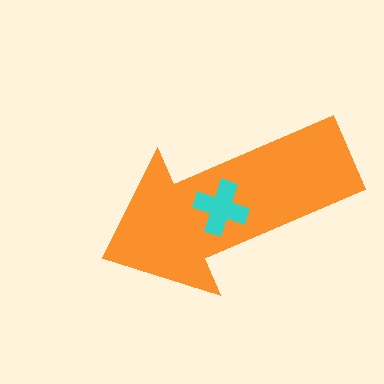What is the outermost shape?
The orange arrow.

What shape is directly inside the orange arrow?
The cyan cross.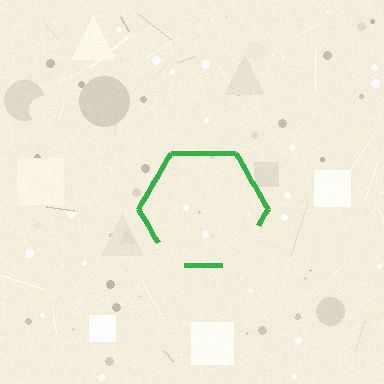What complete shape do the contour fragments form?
The contour fragments form a hexagon.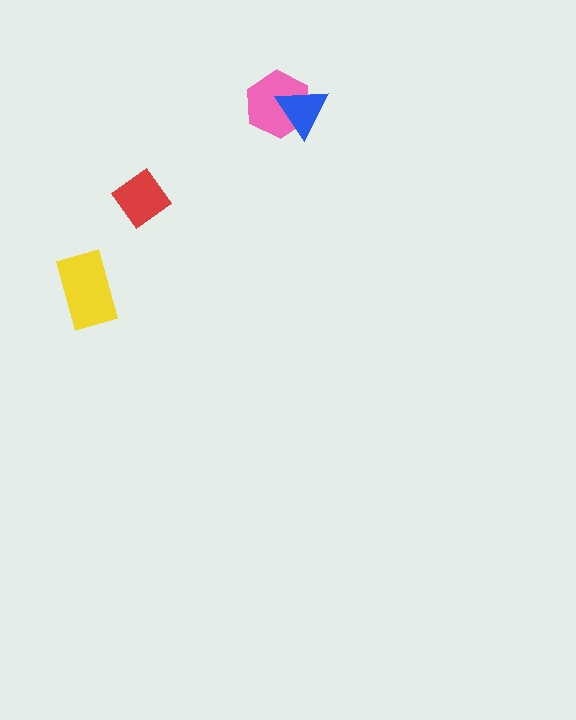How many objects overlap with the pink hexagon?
1 object overlaps with the pink hexagon.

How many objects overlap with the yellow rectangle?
0 objects overlap with the yellow rectangle.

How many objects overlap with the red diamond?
0 objects overlap with the red diamond.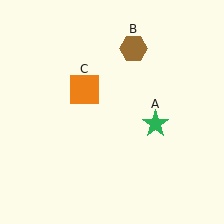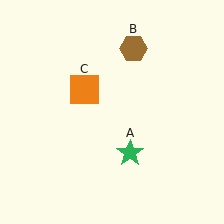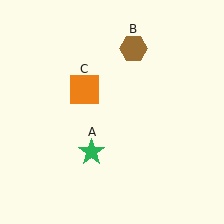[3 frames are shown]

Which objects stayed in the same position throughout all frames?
Brown hexagon (object B) and orange square (object C) remained stationary.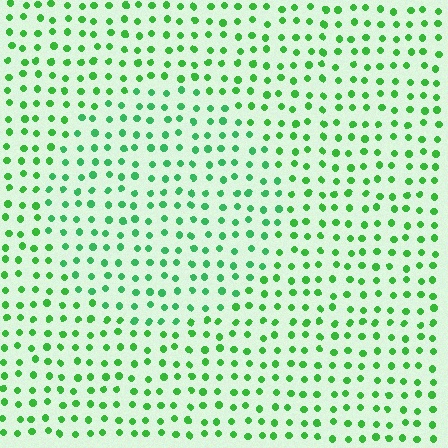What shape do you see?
I see a circle.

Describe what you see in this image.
The image is filled with small green elements in a uniform arrangement. A circle-shaped region is visible where the elements are tinted to a slightly different hue, forming a subtle color boundary.